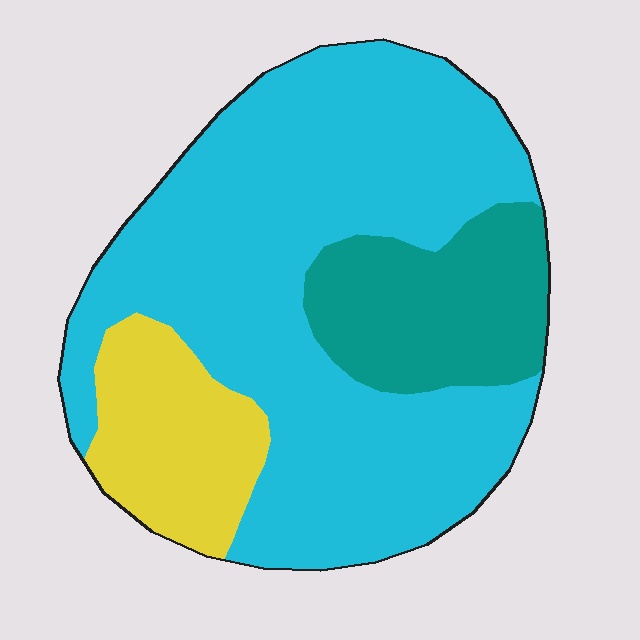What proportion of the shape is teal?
Teal takes up about one sixth (1/6) of the shape.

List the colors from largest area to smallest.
From largest to smallest: cyan, teal, yellow.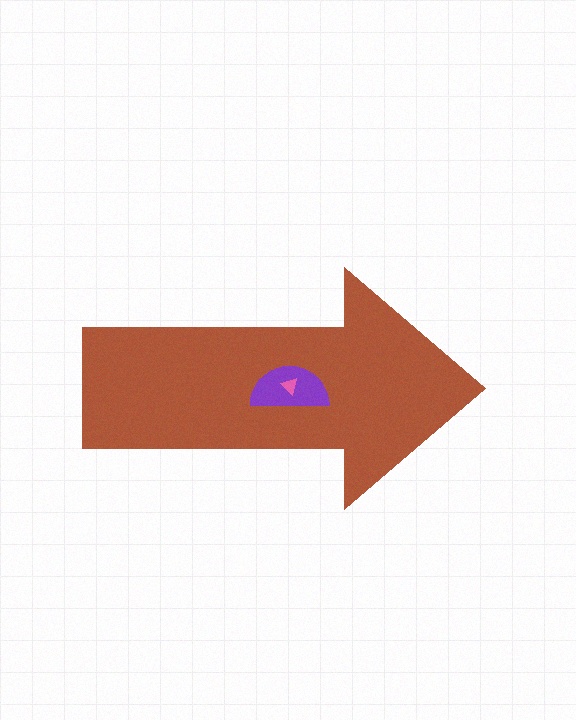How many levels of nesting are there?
3.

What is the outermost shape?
The brown arrow.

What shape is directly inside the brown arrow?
The purple semicircle.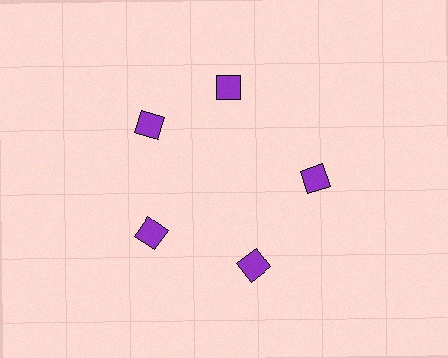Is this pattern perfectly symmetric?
No. The 5 purple squares are arranged in a ring, but one element near the 1 o'clock position is rotated out of alignment along the ring, breaking the 5-fold rotational symmetry.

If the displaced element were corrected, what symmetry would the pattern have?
It would have 5-fold rotational symmetry — the pattern would map onto itself every 72 degrees.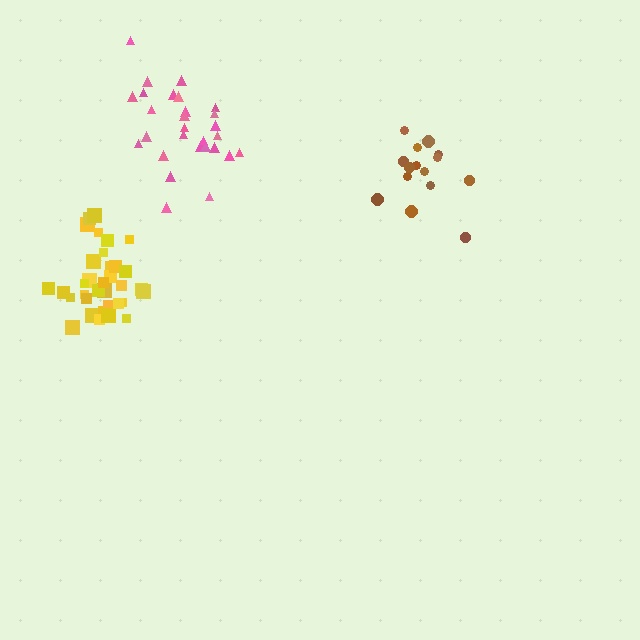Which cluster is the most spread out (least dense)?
Brown.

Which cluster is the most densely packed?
Yellow.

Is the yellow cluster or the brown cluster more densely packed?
Yellow.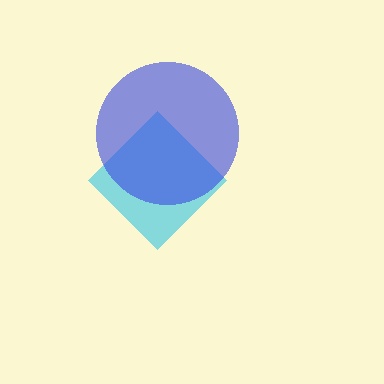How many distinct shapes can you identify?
There are 2 distinct shapes: a cyan diamond, a blue circle.